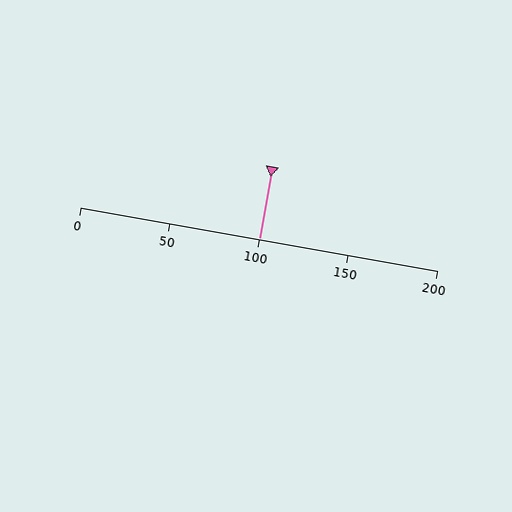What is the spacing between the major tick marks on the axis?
The major ticks are spaced 50 apart.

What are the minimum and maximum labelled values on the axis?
The axis runs from 0 to 200.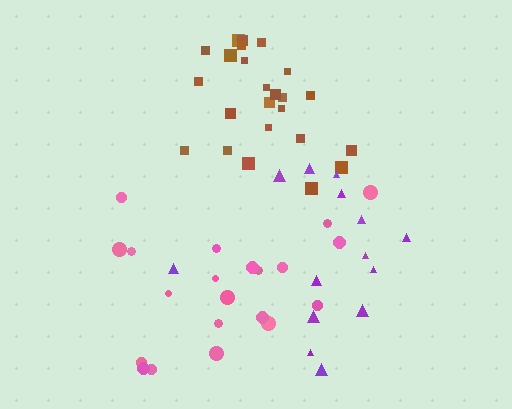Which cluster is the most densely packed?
Brown.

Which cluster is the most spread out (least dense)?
Purple.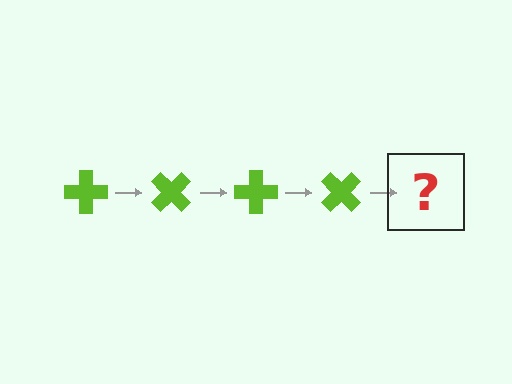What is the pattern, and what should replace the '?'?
The pattern is that the cross rotates 45 degrees each step. The '?' should be a lime cross rotated 180 degrees.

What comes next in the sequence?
The next element should be a lime cross rotated 180 degrees.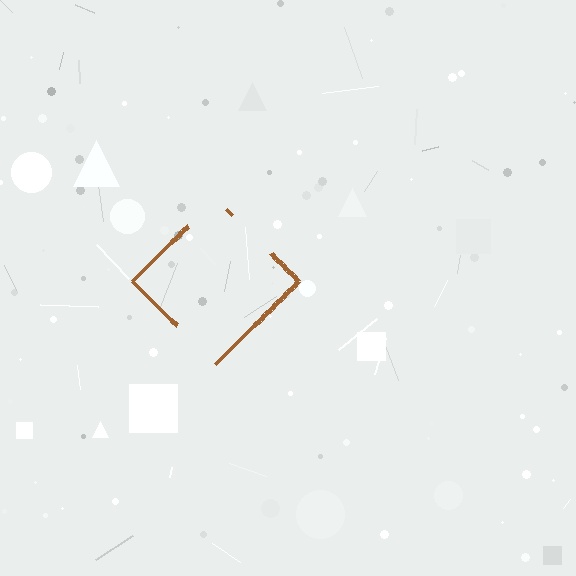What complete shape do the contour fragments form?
The contour fragments form a diamond.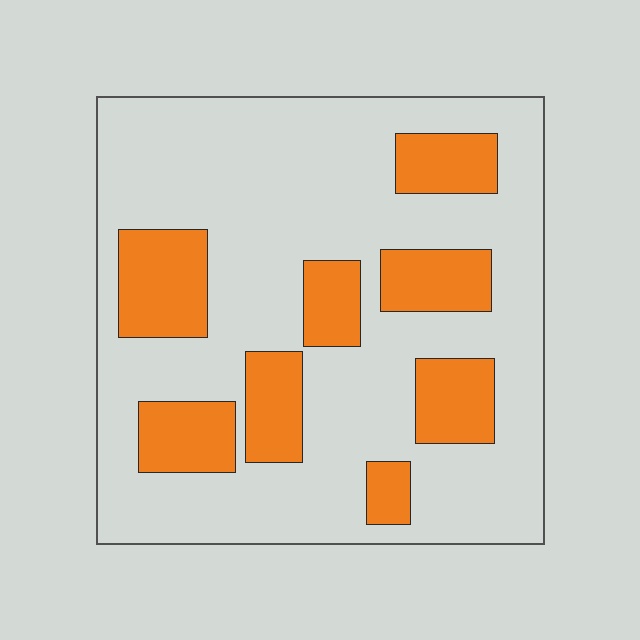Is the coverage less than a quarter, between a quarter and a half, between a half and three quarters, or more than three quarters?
Between a quarter and a half.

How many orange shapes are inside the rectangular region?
8.